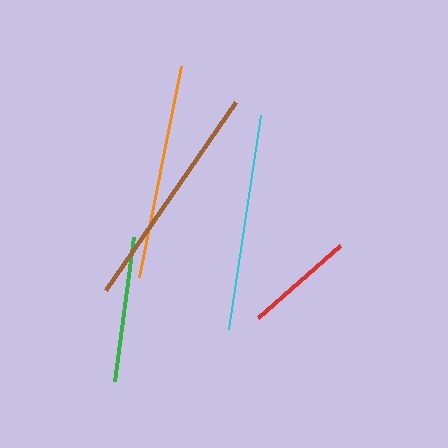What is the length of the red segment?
The red segment is approximately 109 pixels long.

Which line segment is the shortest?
The red line is the shortest at approximately 109 pixels.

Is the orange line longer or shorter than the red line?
The orange line is longer than the red line.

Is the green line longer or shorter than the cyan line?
The cyan line is longer than the green line.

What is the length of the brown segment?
The brown segment is approximately 229 pixels long.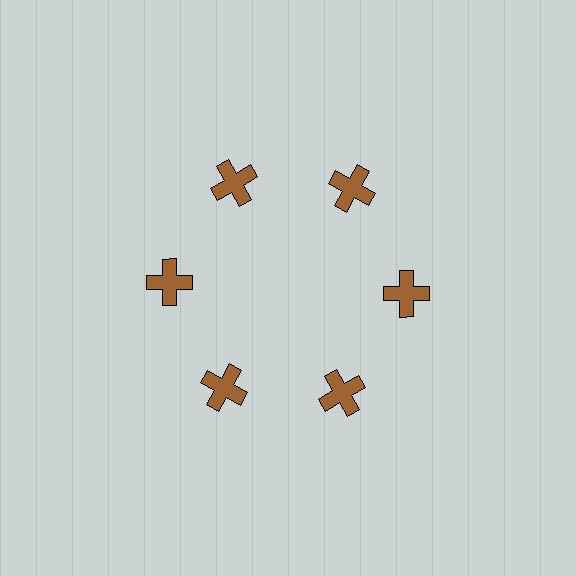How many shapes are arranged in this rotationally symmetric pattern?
There are 6 shapes, arranged in 6 groups of 1.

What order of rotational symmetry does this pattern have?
This pattern has 6-fold rotational symmetry.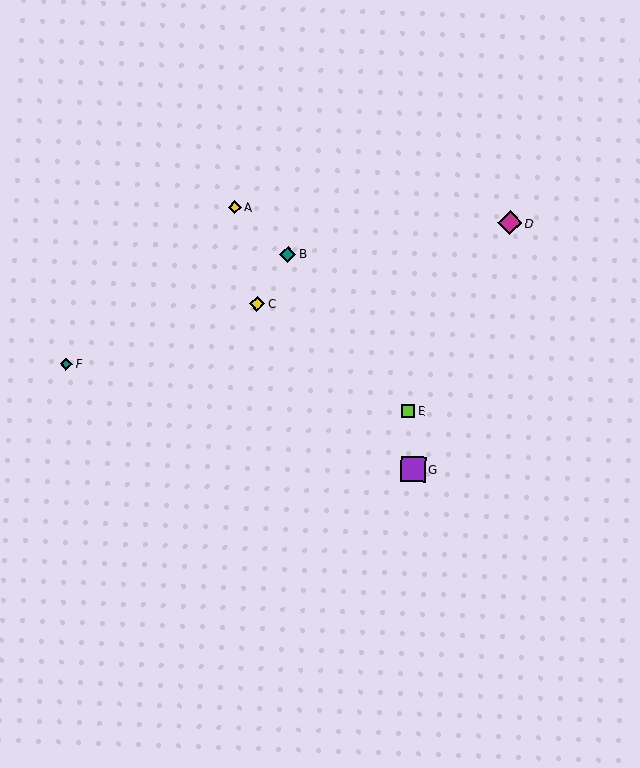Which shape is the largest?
The purple square (labeled G) is the largest.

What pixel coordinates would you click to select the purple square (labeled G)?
Click at (413, 469) to select the purple square G.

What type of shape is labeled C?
Shape C is a yellow diamond.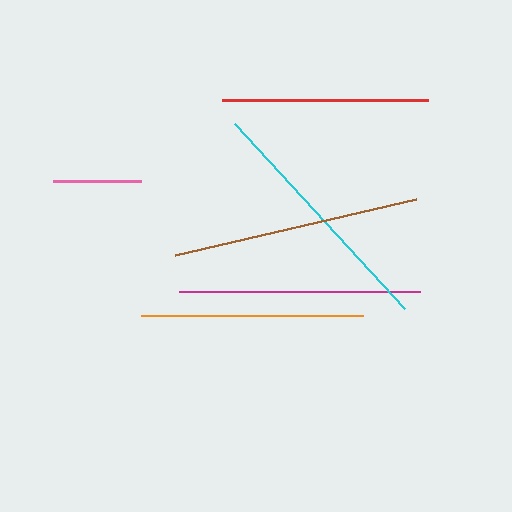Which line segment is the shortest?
The pink line is the shortest at approximately 88 pixels.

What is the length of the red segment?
The red segment is approximately 206 pixels long.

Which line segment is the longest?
The cyan line is the longest at approximately 251 pixels.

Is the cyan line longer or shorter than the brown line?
The cyan line is longer than the brown line.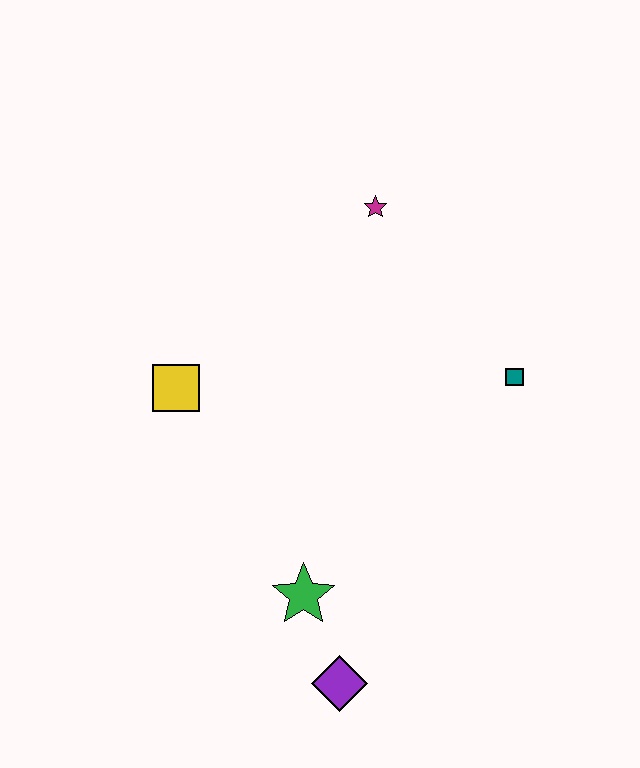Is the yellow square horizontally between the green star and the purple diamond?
No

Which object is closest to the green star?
The purple diamond is closest to the green star.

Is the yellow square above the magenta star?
No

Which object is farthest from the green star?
The magenta star is farthest from the green star.